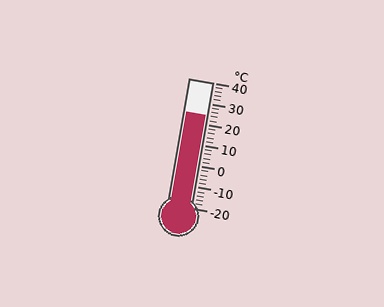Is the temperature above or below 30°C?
The temperature is below 30°C.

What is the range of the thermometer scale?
The thermometer scale ranges from -20°C to 40°C.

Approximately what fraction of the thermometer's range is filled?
The thermometer is filled to approximately 75% of its range.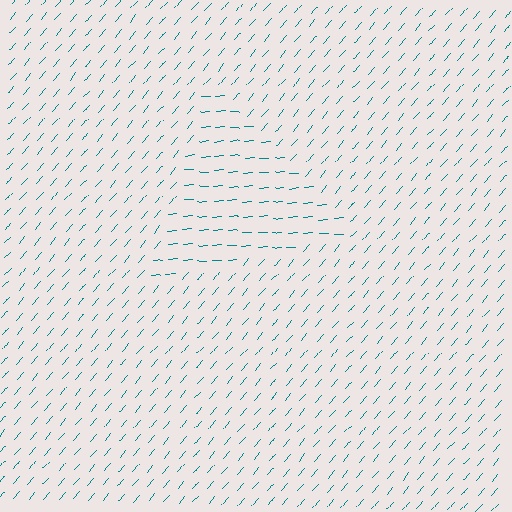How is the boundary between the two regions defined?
The boundary is defined purely by a change in line orientation (approximately 45 degrees difference). All lines are the same color and thickness.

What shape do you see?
I see a triangle.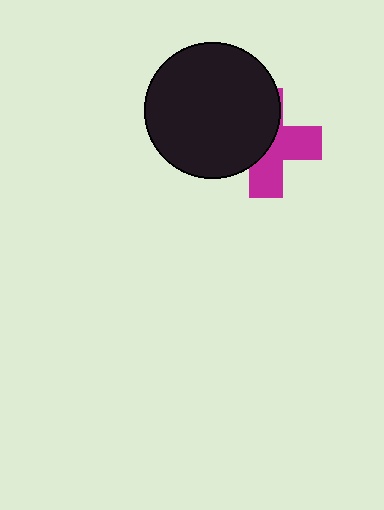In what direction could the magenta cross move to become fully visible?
The magenta cross could move right. That would shift it out from behind the black circle entirely.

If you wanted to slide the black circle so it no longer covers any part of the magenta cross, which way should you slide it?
Slide it left — that is the most direct way to separate the two shapes.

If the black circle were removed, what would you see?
You would see the complete magenta cross.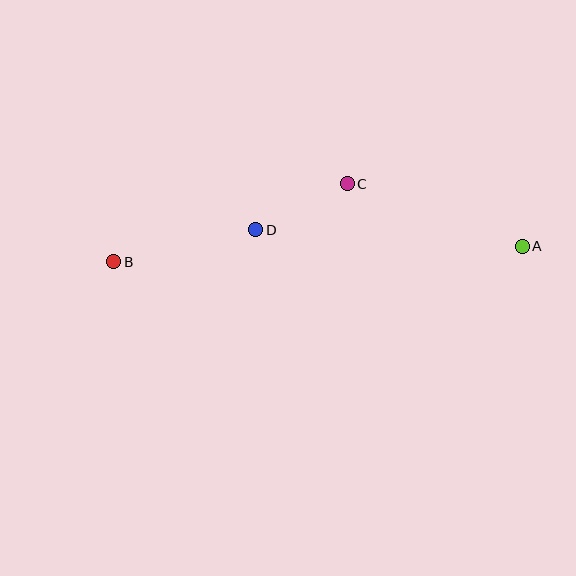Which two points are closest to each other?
Points C and D are closest to each other.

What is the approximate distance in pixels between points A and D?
The distance between A and D is approximately 267 pixels.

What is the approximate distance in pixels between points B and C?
The distance between B and C is approximately 246 pixels.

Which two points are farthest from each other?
Points A and B are farthest from each other.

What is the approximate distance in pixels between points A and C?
The distance between A and C is approximately 186 pixels.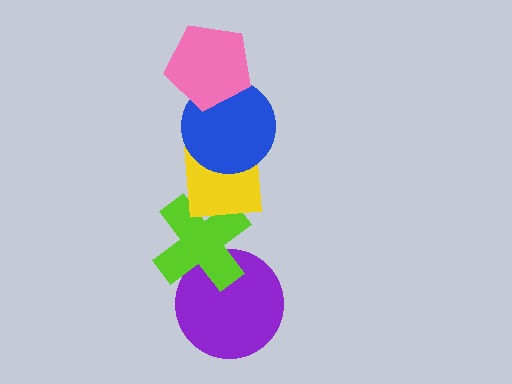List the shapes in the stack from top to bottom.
From top to bottom: the pink pentagon, the blue circle, the yellow square, the lime cross, the purple circle.